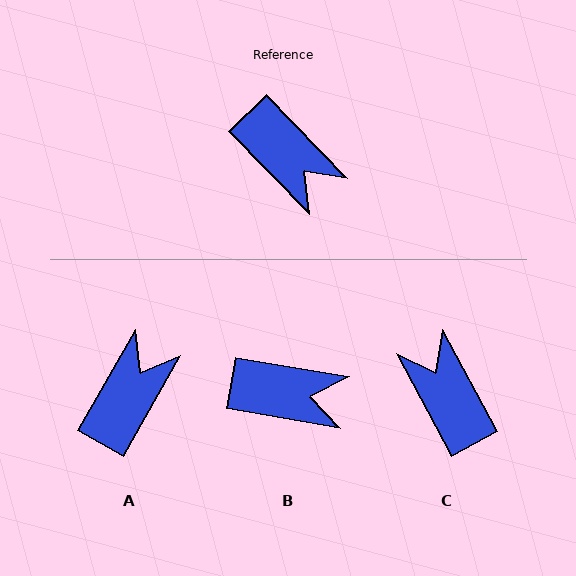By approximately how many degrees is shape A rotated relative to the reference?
Approximately 106 degrees counter-clockwise.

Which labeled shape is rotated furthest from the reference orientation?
C, about 164 degrees away.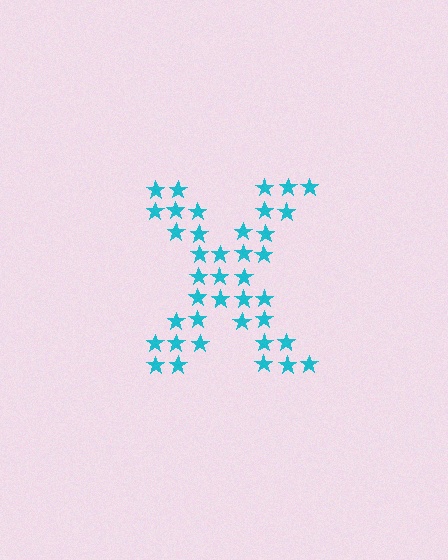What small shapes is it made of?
It is made of small stars.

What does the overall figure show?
The overall figure shows the letter X.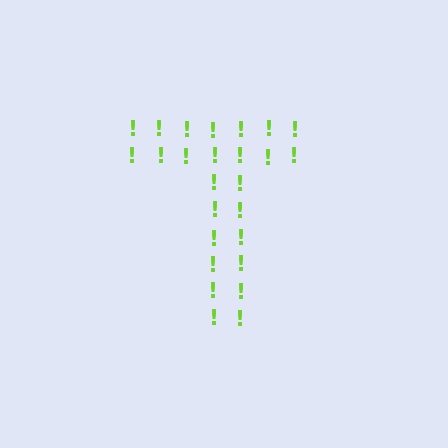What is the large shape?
The large shape is the letter T.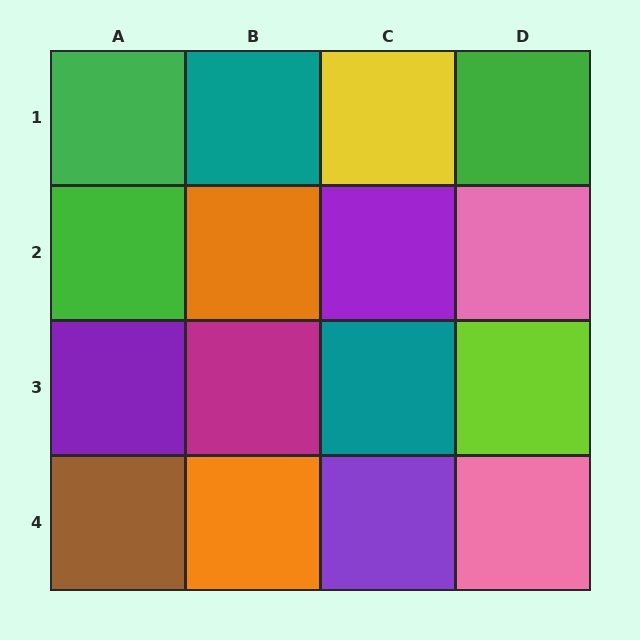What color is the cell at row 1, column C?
Yellow.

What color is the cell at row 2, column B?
Orange.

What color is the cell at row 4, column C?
Purple.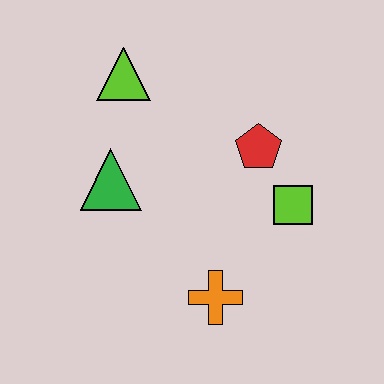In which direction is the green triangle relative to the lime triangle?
The green triangle is below the lime triangle.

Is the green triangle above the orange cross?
Yes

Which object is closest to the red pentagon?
The lime square is closest to the red pentagon.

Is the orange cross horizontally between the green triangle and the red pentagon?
Yes